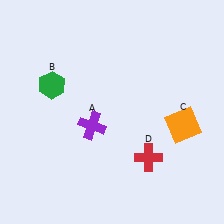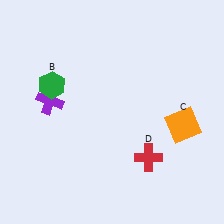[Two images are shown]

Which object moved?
The purple cross (A) moved left.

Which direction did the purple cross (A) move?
The purple cross (A) moved left.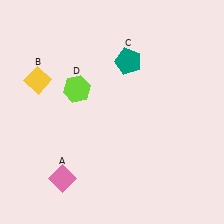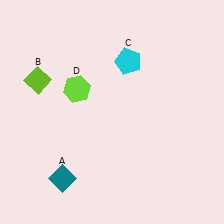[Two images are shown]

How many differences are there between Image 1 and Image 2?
There are 3 differences between the two images.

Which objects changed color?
A changed from pink to teal. B changed from yellow to lime. C changed from teal to cyan.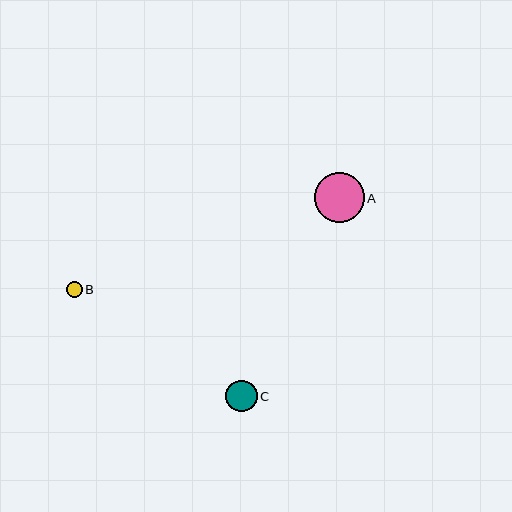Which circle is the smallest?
Circle B is the smallest with a size of approximately 16 pixels.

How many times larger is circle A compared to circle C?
Circle A is approximately 1.6 times the size of circle C.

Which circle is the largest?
Circle A is the largest with a size of approximately 50 pixels.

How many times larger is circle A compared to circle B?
Circle A is approximately 3.1 times the size of circle B.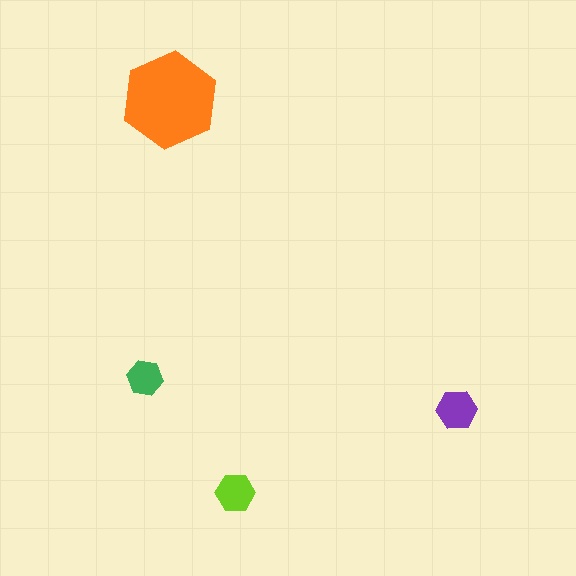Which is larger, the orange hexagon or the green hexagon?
The orange one.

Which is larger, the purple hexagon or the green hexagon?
The purple one.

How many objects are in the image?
There are 4 objects in the image.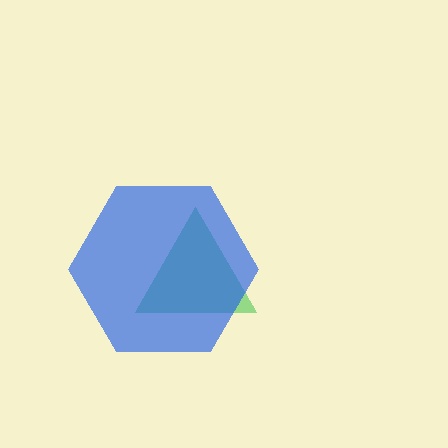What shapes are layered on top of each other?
The layered shapes are: a green triangle, a blue hexagon.